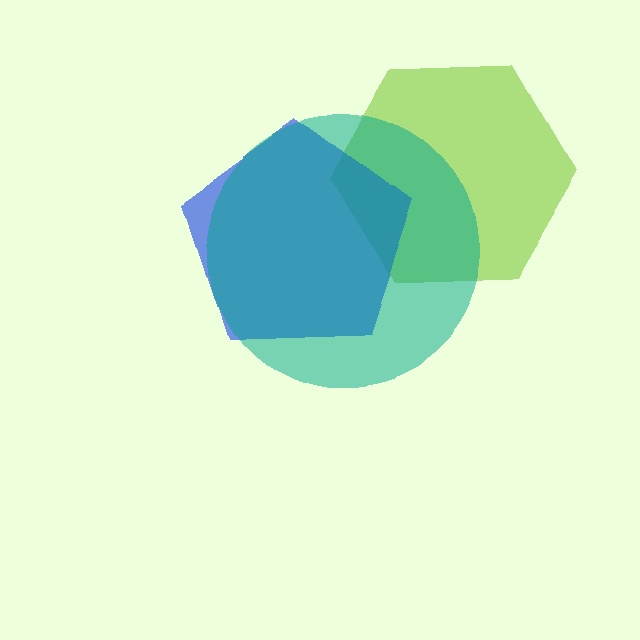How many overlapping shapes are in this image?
There are 3 overlapping shapes in the image.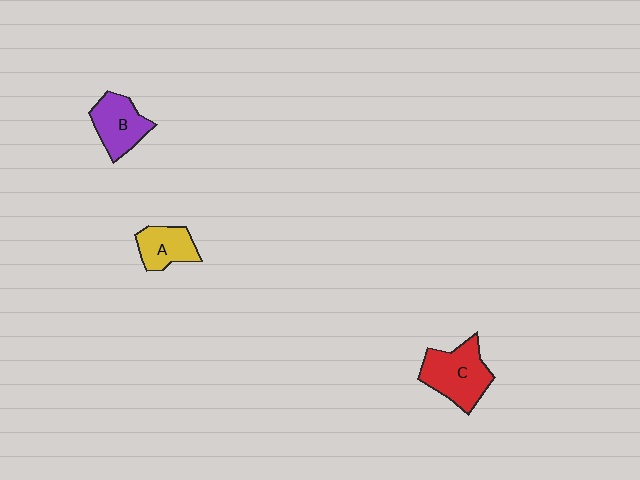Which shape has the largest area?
Shape C (red).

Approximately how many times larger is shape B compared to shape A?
Approximately 1.2 times.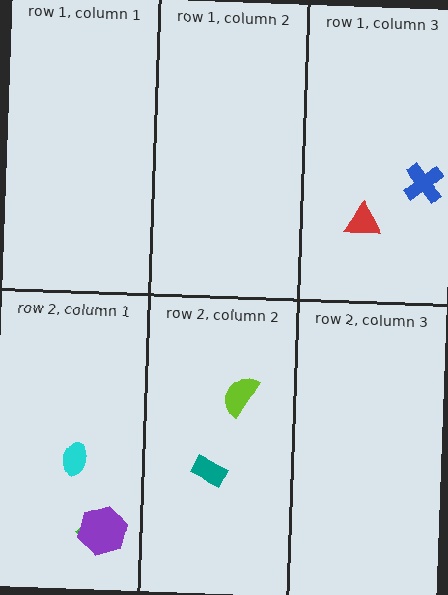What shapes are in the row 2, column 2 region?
The teal rectangle, the lime semicircle.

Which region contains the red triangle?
The row 1, column 3 region.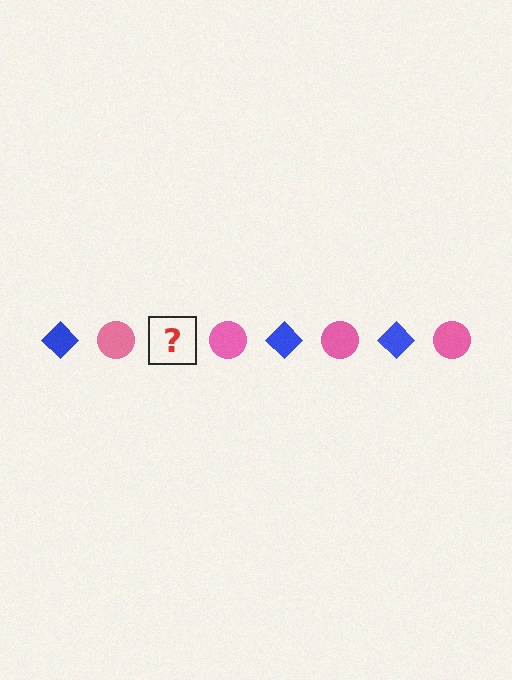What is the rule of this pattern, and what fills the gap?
The rule is that the pattern alternates between blue diamond and pink circle. The gap should be filled with a blue diamond.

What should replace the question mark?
The question mark should be replaced with a blue diamond.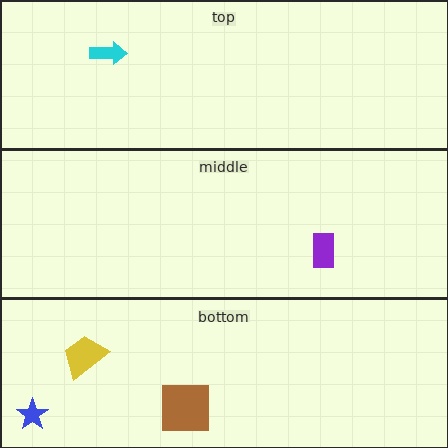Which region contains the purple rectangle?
The middle region.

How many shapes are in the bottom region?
3.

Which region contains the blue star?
The bottom region.